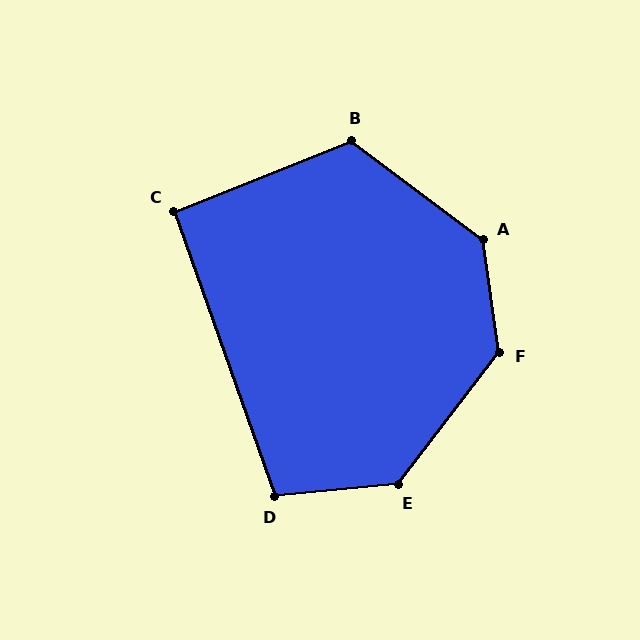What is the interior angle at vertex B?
Approximately 121 degrees (obtuse).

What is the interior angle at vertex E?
Approximately 133 degrees (obtuse).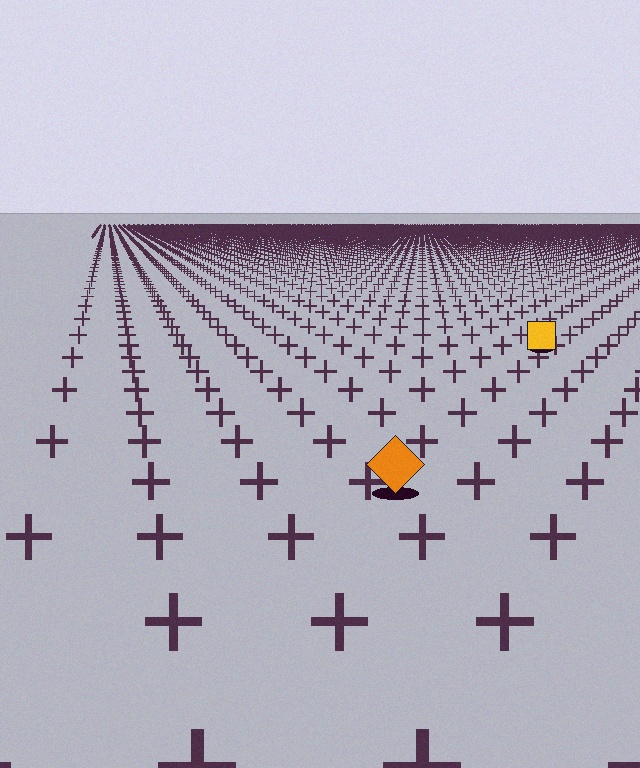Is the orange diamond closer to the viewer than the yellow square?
Yes. The orange diamond is closer — you can tell from the texture gradient: the ground texture is coarser near it.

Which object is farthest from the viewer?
The yellow square is farthest from the viewer. It appears smaller and the ground texture around it is denser.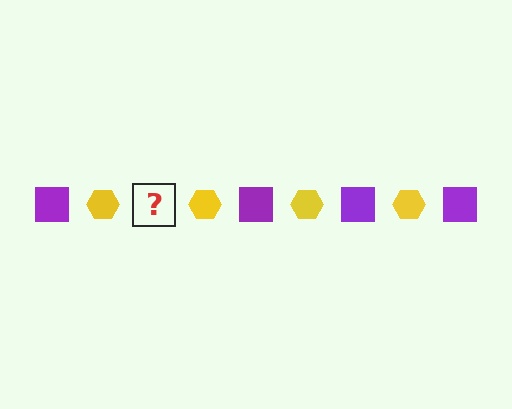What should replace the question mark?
The question mark should be replaced with a purple square.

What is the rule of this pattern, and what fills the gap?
The rule is that the pattern alternates between purple square and yellow hexagon. The gap should be filled with a purple square.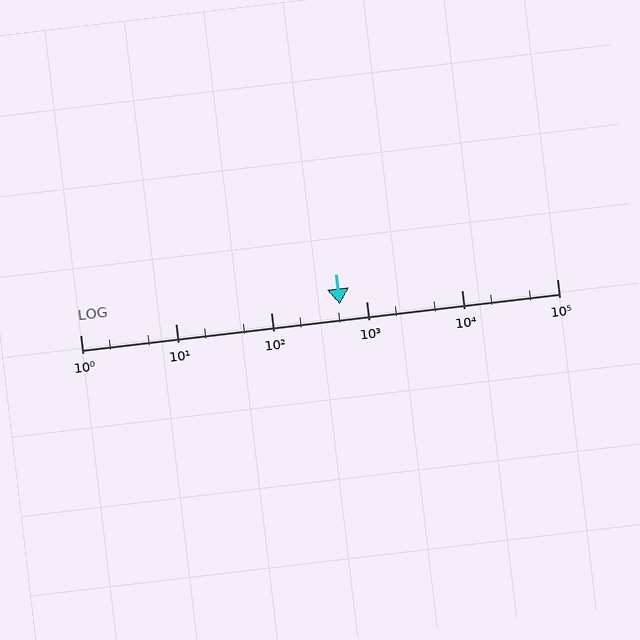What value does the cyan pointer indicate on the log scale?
The pointer indicates approximately 530.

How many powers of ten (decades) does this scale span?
The scale spans 5 decades, from 1 to 100000.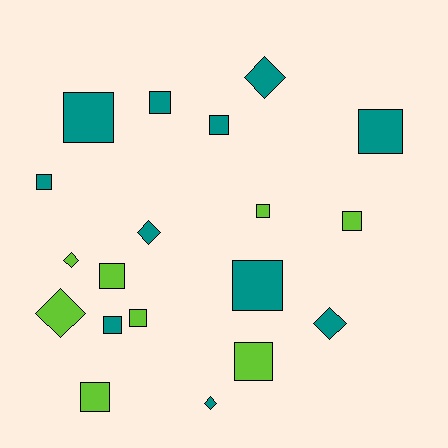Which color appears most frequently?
Teal, with 11 objects.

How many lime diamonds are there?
There are 2 lime diamonds.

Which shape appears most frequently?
Square, with 13 objects.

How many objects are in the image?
There are 19 objects.